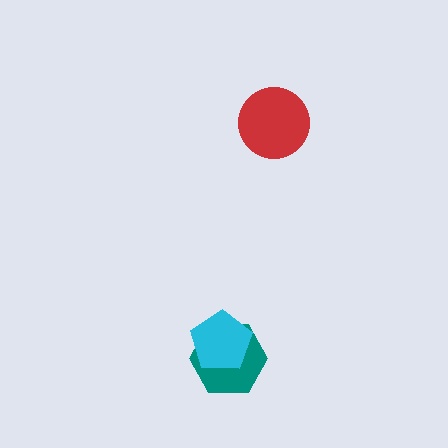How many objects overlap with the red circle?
0 objects overlap with the red circle.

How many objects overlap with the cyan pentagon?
1 object overlaps with the cyan pentagon.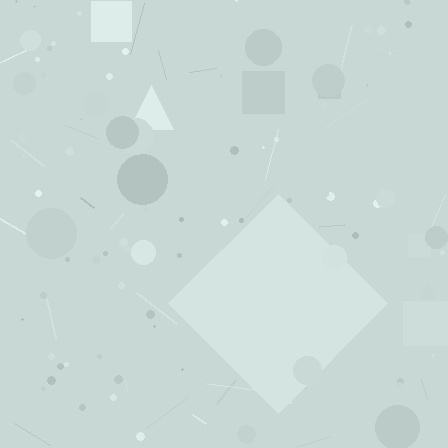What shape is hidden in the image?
A diamond is hidden in the image.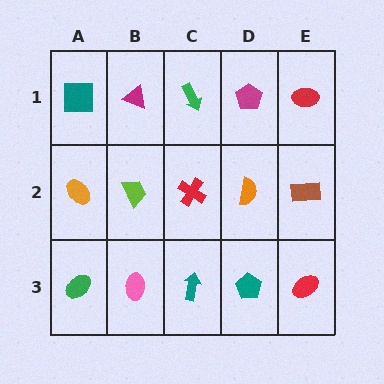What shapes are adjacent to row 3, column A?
An orange ellipse (row 2, column A), a pink ellipse (row 3, column B).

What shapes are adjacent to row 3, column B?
A lime trapezoid (row 2, column B), a green ellipse (row 3, column A), a teal arrow (row 3, column C).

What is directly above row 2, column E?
A red ellipse.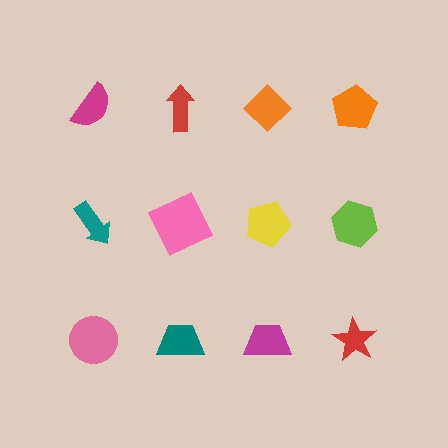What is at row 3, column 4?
A red star.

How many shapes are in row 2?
4 shapes.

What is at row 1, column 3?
An orange diamond.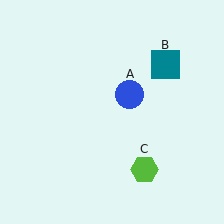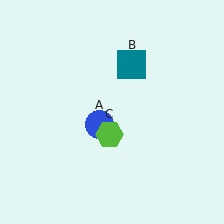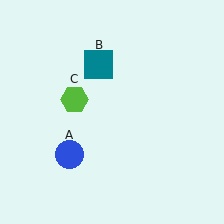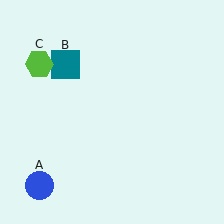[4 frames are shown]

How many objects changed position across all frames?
3 objects changed position: blue circle (object A), teal square (object B), lime hexagon (object C).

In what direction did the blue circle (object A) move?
The blue circle (object A) moved down and to the left.